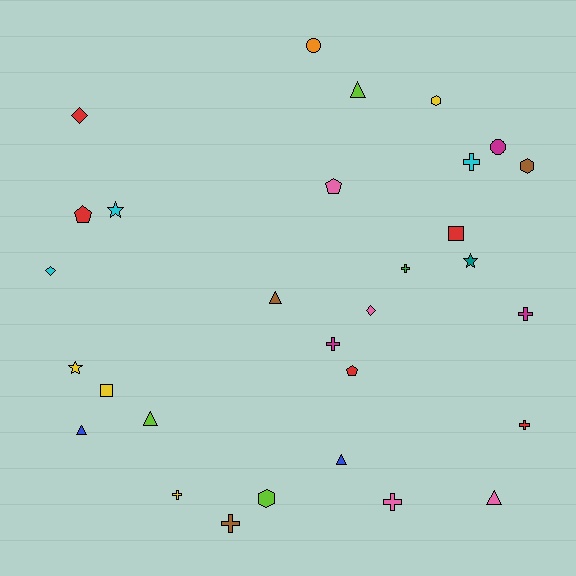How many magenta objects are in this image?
There are 3 magenta objects.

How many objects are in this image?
There are 30 objects.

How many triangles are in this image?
There are 6 triangles.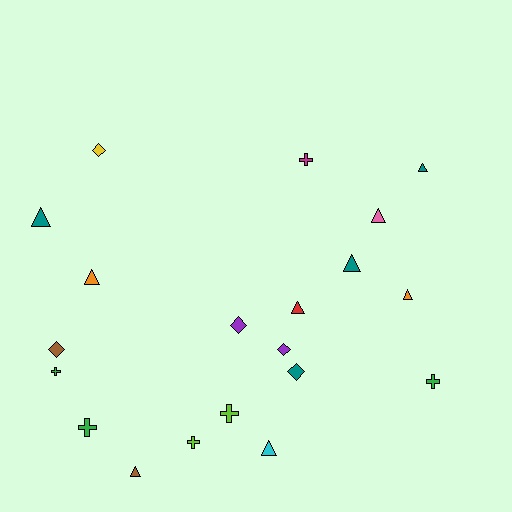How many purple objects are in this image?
There are 2 purple objects.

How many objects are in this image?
There are 20 objects.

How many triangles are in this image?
There are 9 triangles.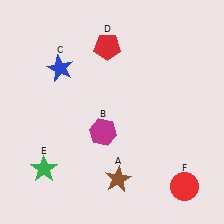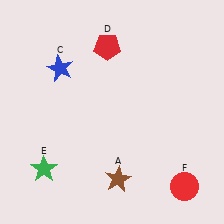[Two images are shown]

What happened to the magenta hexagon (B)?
The magenta hexagon (B) was removed in Image 2. It was in the bottom-left area of Image 1.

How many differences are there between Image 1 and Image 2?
There is 1 difference between the two images.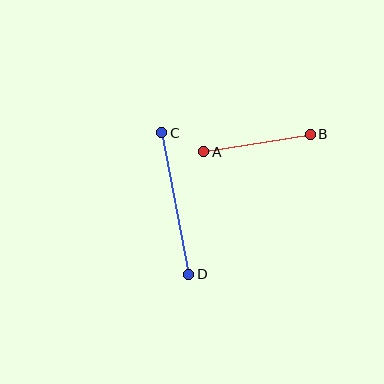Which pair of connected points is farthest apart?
Points C and D are farthest apart.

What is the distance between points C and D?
The distance is approximately 144 pixels.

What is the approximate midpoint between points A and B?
The midpoint is at approximately (257, 143) pixels.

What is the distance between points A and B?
The distance is approximately 108 pixels.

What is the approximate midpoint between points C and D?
The midpoint is at approximately (175, 203) pixels.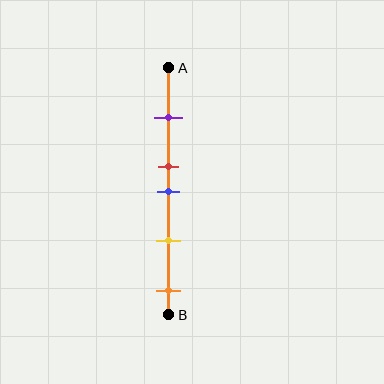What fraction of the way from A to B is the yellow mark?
The yellow mark is approximately 70% (0.7) of the way from A to B.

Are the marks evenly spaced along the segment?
No, the marks are not evenly spaced.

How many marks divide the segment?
There are 5 marks dividing the segment.